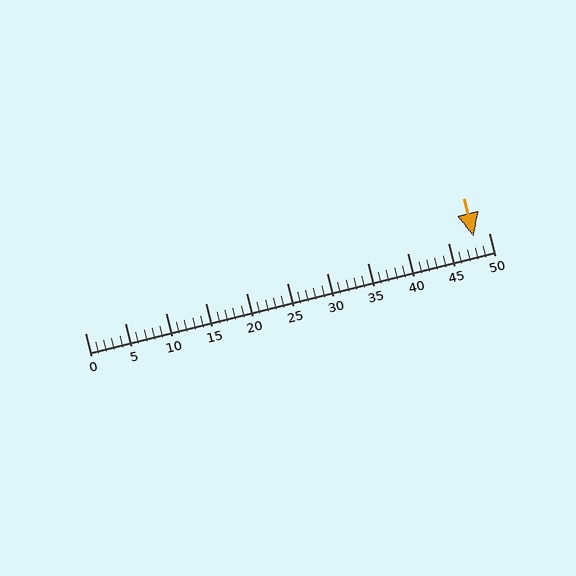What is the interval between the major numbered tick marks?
The major tick marks are spaced 5 units apart.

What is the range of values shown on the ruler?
The ruler shows values from 0 to 50.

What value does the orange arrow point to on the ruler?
The orange arrow points to approximately 48.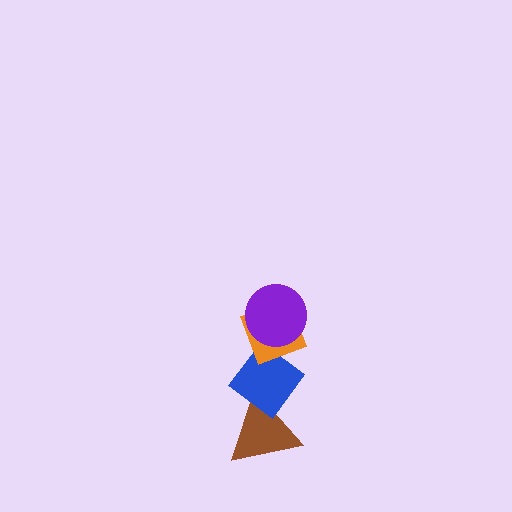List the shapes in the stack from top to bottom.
From top to bottom: the purple circle, the orange diamond, the blue diamond, the brown triangle.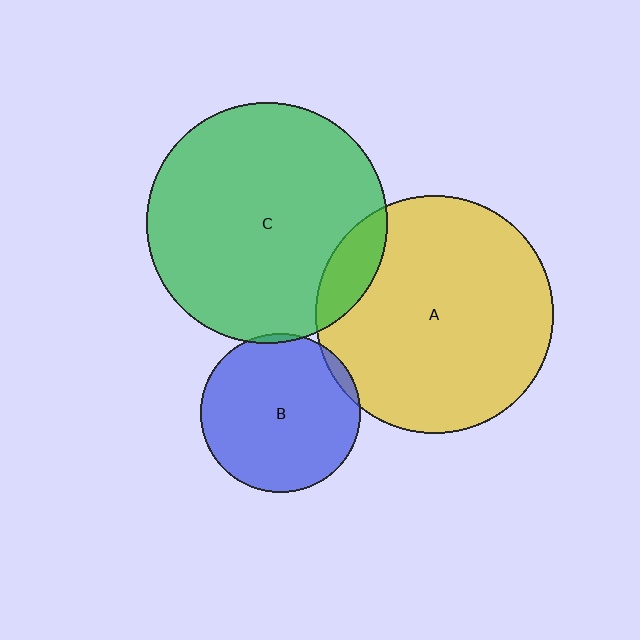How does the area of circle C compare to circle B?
Approximately 2.3 times.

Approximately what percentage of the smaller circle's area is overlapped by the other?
Approximately 5%.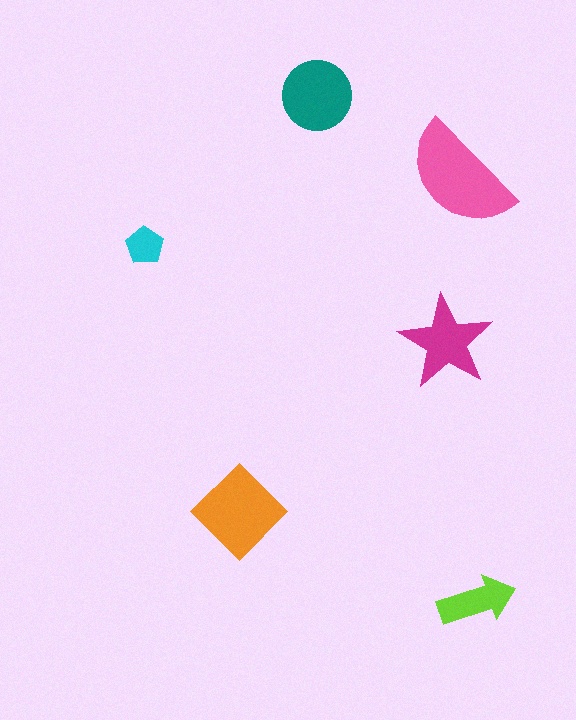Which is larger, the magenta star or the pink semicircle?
The pink semicircle.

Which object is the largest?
The pink semicircle.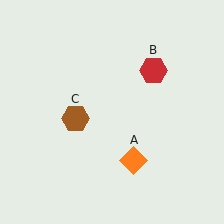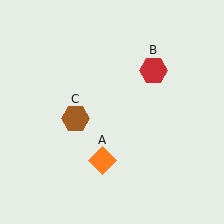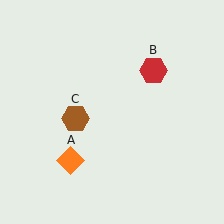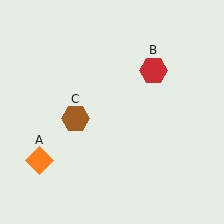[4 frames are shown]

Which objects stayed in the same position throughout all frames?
Red hexagon (object B) and brown hexagon (object C) remained stationary.